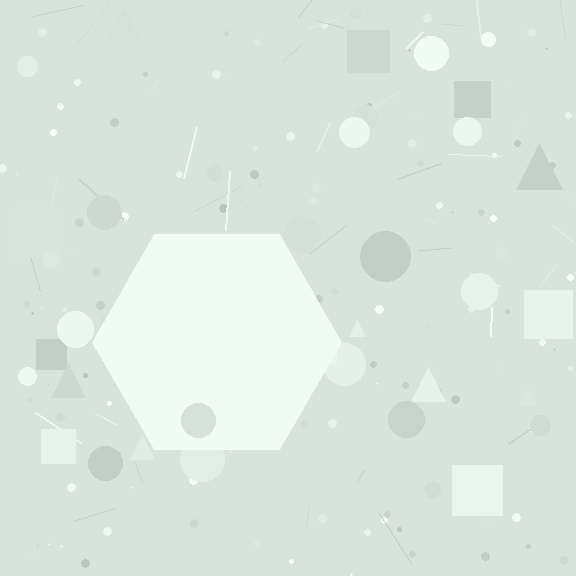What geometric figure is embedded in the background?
A hexagon is embedded in the background.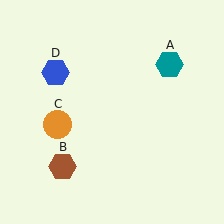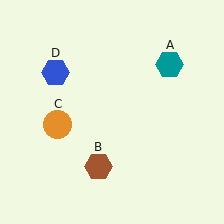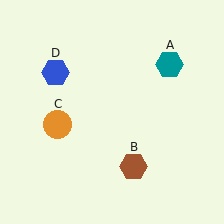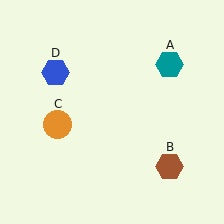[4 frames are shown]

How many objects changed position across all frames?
1 object changed position: brown hexagon (object B).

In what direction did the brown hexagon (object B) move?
The brown hexagon (object B) moved right.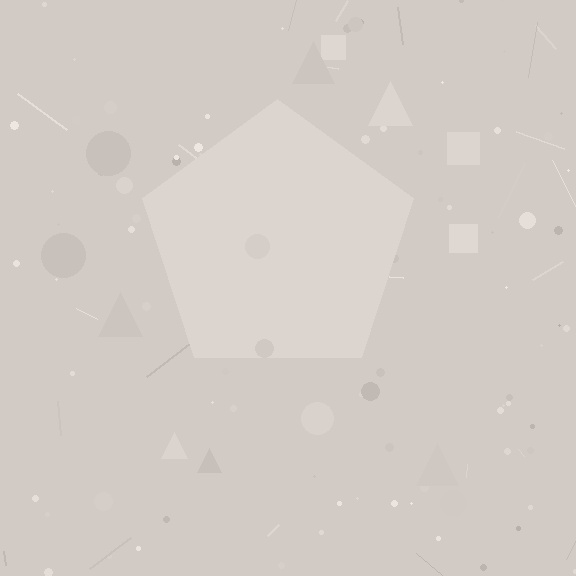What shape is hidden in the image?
A pentagon is hidden in the image.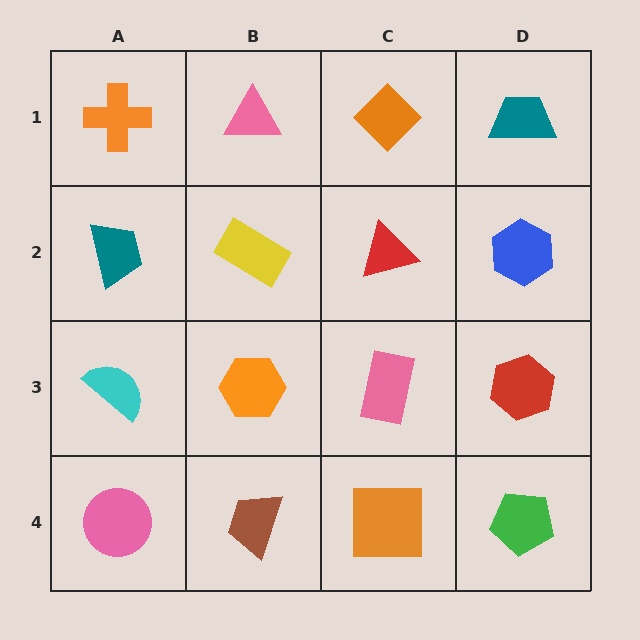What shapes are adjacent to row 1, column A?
A teal trapezoid (row 2, column A), a pink triangle (row 1, column B).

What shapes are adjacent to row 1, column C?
A red triangle (row 2, column C), a pink triangle (row 1, column B), a teal trapezoid (row 1, column D).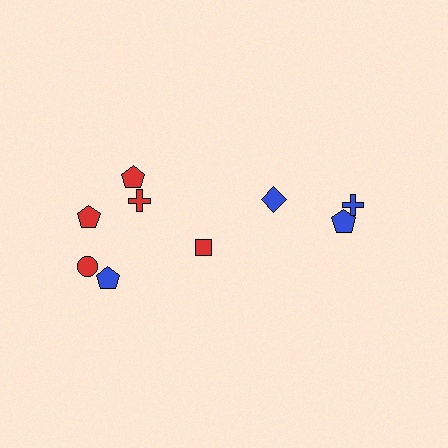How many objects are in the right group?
There are 3 objects.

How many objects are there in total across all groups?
There are 9 objects.